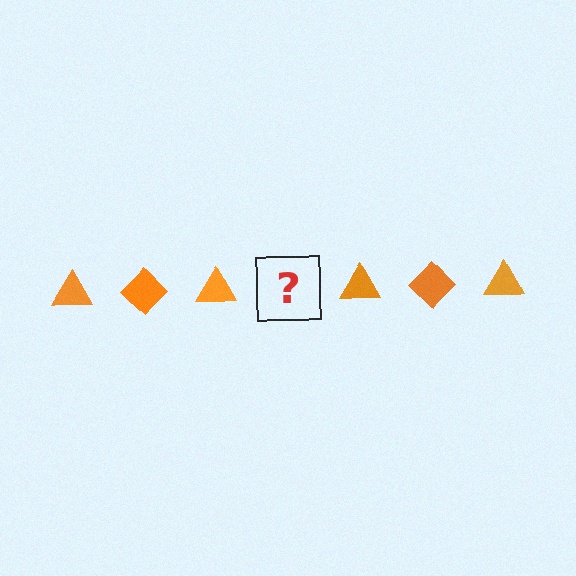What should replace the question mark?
The question mark should be replaced with an orange diamond.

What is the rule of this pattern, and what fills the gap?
The rule is that the pattern cycles through triangle, diamond shapes in orange. The gap should be filled with an orange diamond.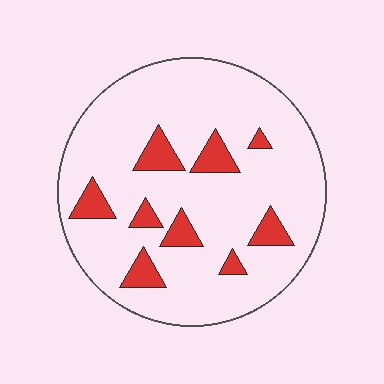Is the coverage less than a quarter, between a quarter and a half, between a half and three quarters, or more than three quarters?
Less than a quarter.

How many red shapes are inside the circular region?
9.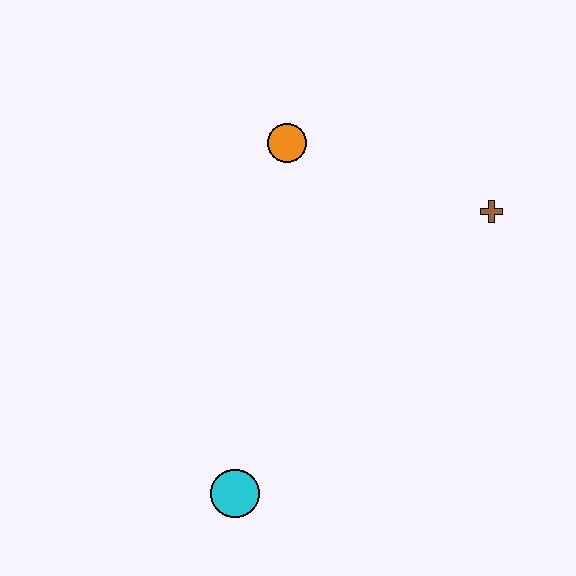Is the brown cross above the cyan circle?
Yes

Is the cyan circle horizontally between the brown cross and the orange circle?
No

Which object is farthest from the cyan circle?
The brown cross is farthest from the cyan circle.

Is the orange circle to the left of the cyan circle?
No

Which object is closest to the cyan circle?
The orange circle is closest to the cyan circle.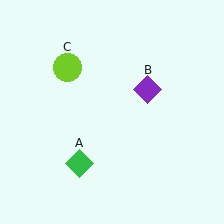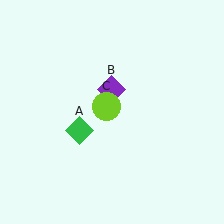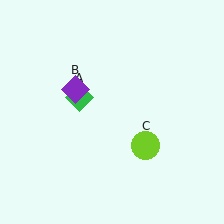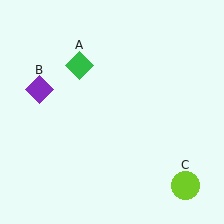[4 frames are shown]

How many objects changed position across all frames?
3 objects changed position: green diamond (object A), purple diamond (object B), lime circle (object C).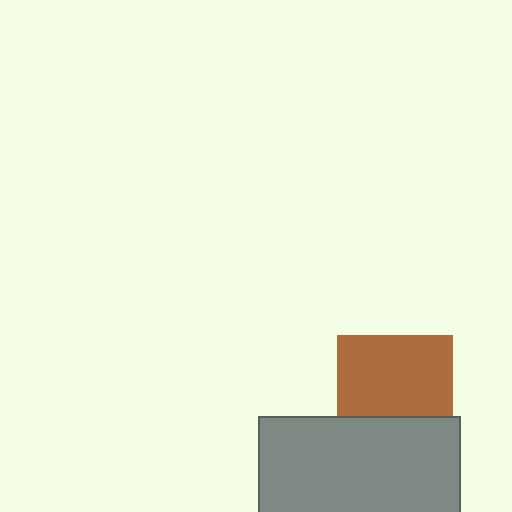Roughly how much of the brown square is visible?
Most of it is visible (roughly 69%).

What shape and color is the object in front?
The object in front is a gray rectangle.